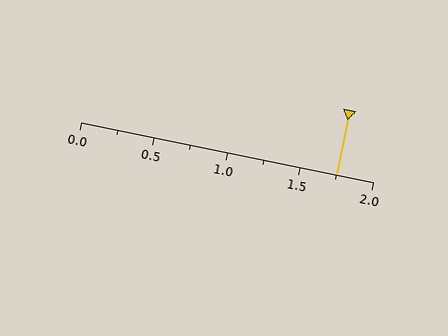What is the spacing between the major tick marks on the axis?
The major ticks are spaced 0.5 apart.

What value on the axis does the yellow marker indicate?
The marker indicates approximately 1.75.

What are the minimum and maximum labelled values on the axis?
The axis runs from 0.0 to 2.0.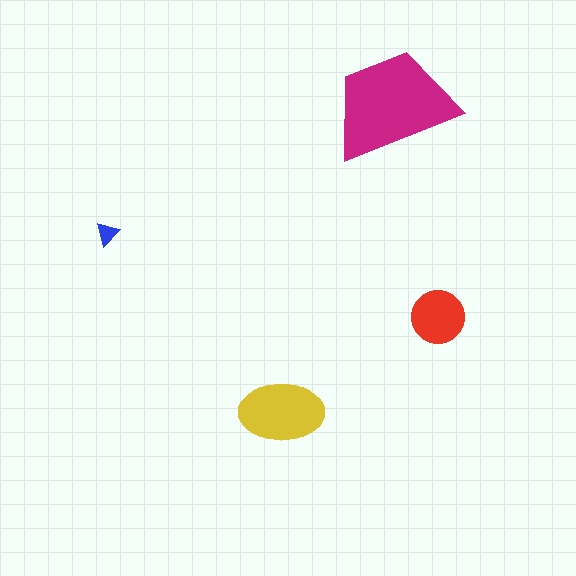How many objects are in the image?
There are 4 objects in the image.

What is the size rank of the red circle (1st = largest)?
3rd.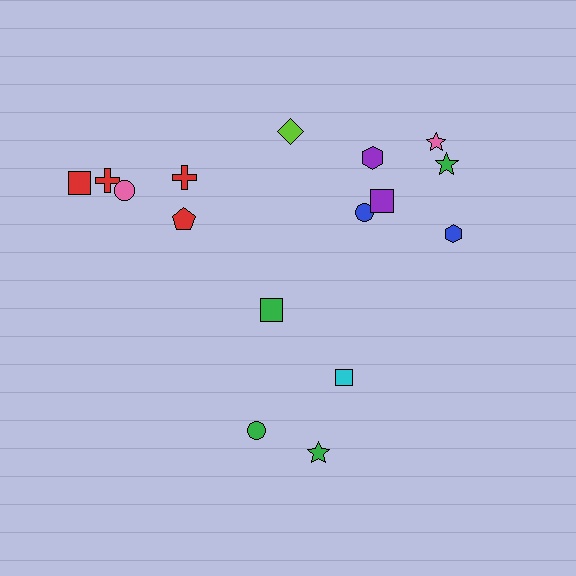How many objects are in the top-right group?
There are 7 objects.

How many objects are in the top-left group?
There are 5 objects.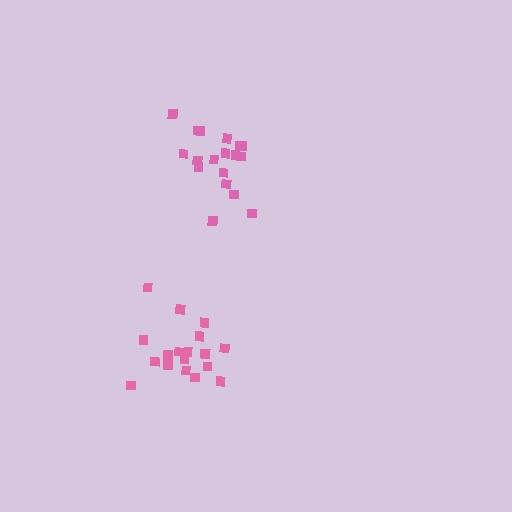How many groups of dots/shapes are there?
There are 2 groups.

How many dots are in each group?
Group 1: 18 dots, Group 2: 18 dots (36 total).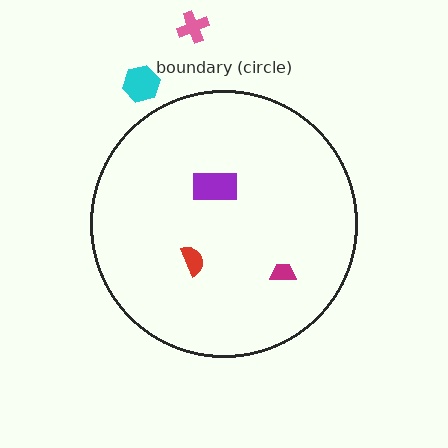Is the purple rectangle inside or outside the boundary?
Inside.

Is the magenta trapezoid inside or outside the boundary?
Inside.